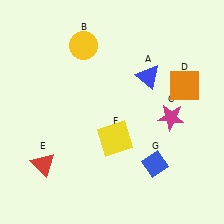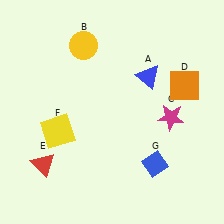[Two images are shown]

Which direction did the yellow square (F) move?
The yellow square (F) moved left.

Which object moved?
The yellow square (F) moved left.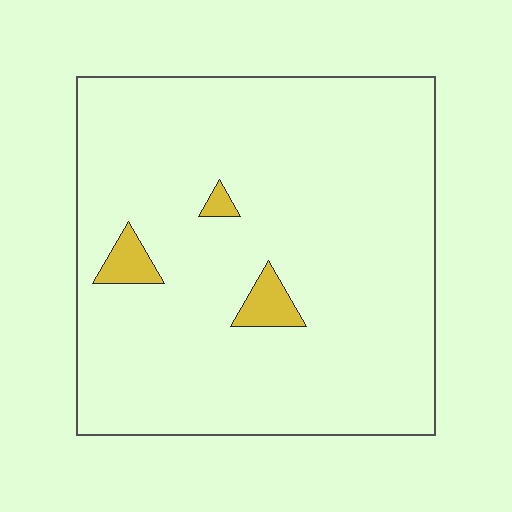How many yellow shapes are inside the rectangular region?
3.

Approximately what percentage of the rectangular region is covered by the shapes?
Approximately 5%.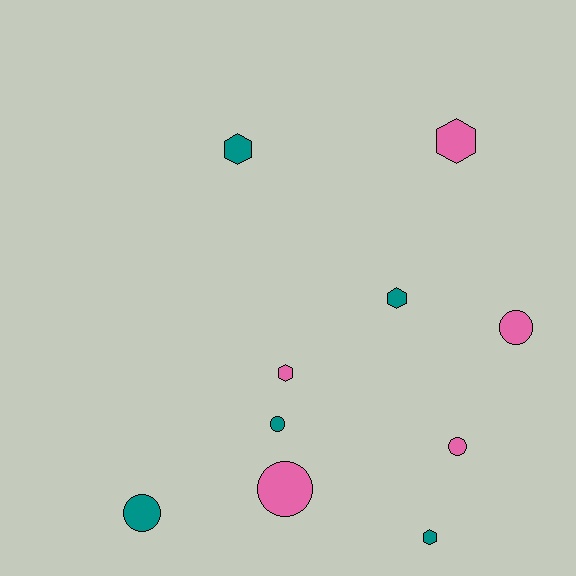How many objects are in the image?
There are 10 objects.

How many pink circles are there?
There are 3 pink circles.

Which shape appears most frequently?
Hexagon, with 5 objects.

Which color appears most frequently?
Pink, with 5 objects.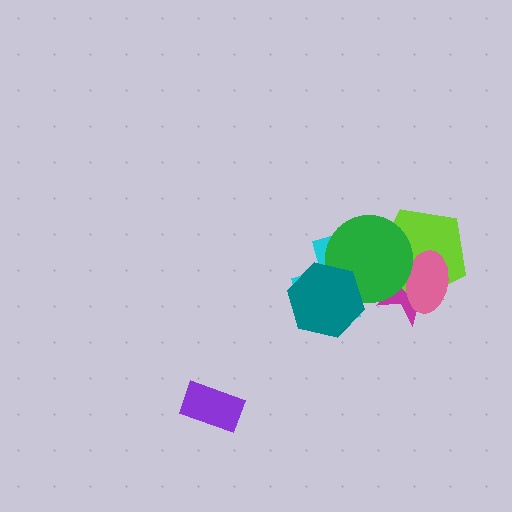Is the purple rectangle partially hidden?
No, no other shape covers it.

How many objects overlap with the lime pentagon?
3 objects overlap with the lime pentagon.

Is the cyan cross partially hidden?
Yes, it is partially covered by another shape.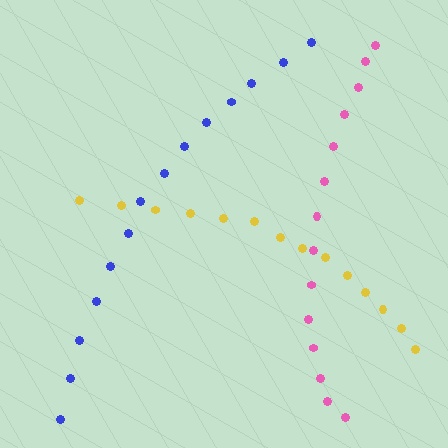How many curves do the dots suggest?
There are 3 distinct paths.